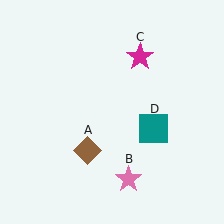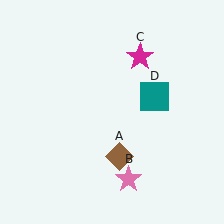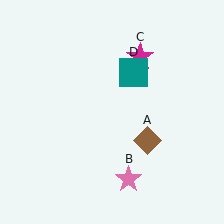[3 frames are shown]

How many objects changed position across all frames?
2 objects changed position: brown diamond (object A), teal square (object D).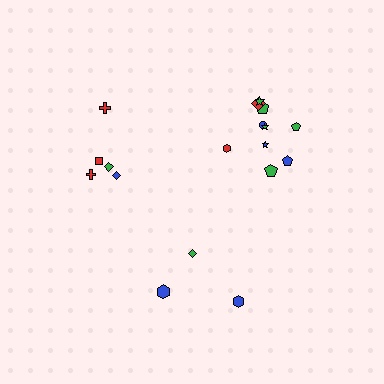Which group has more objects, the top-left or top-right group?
The top-right group.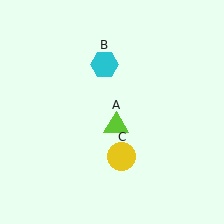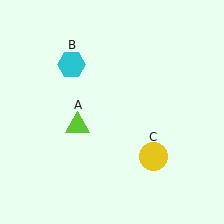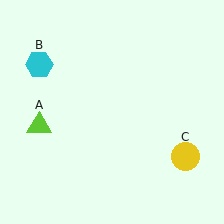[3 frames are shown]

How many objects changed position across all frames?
3 objects changed position: lime triangle (object A), cyan hexagon (object B), yellow circle (object C).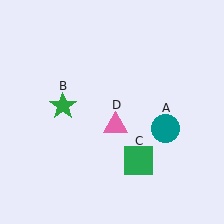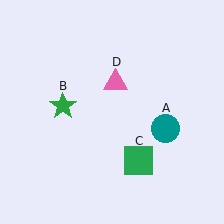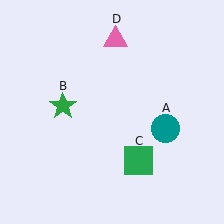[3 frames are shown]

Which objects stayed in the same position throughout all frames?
Teal circle (object A) and green star (object B) and green square (object C) remained stationary.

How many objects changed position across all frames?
1 object changed position: pink triangle (object D).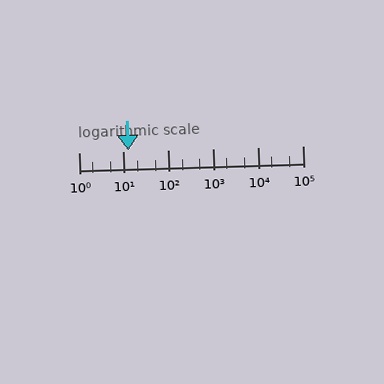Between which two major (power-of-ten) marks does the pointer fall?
The pointer is between 10 and 100.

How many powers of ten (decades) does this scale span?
The scale spans 5 decades, from 1 to 100000.